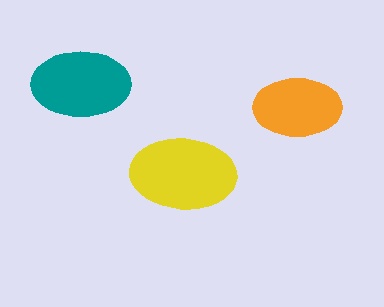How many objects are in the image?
There are 3 objects in the image.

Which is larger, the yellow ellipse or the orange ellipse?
The yellow one.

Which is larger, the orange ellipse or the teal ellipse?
The teal one.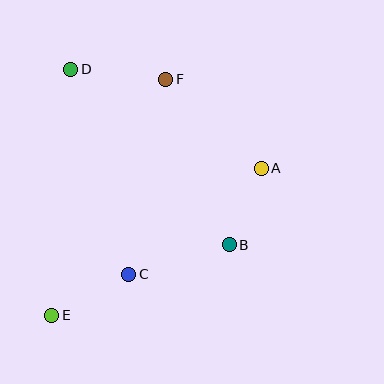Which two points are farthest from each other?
Points E and F are farthest from each other.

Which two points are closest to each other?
Points A and B are closest to each other.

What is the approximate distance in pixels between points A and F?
The distance between A and F is approximately 131 pixels.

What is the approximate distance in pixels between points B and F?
The distance between B and F is approximately 178 pixels.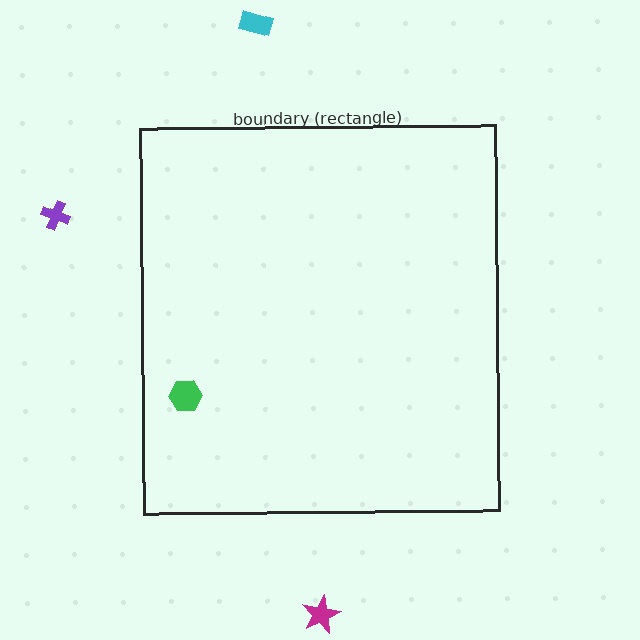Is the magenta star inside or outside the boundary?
Outside.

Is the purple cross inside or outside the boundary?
Outside.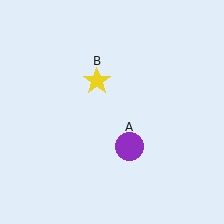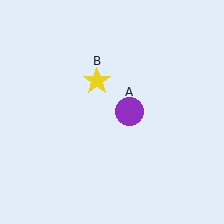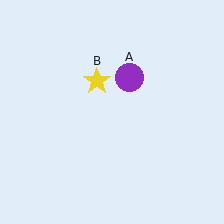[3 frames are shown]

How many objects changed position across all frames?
1 object changed position: purple circle (object A).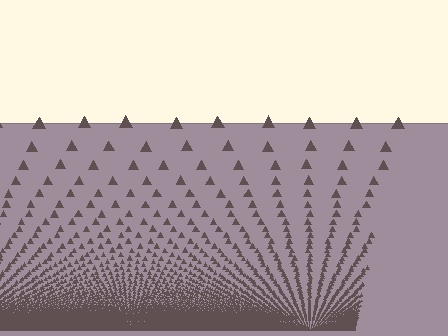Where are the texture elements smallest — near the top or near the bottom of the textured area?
Near the bottom.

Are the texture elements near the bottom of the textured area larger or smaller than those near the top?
Smaller. The gradient is inverted — elements near the bottom are smaller and denser.